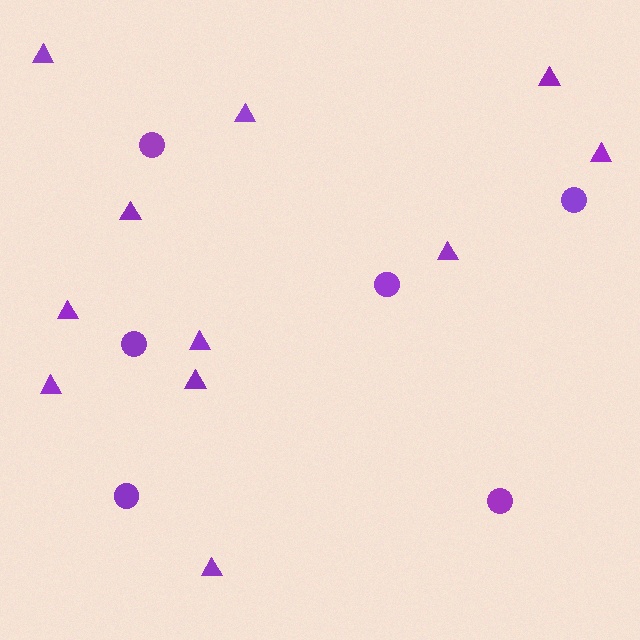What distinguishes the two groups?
There are 2 groups: one group of triangles (11) and one group of circles (6).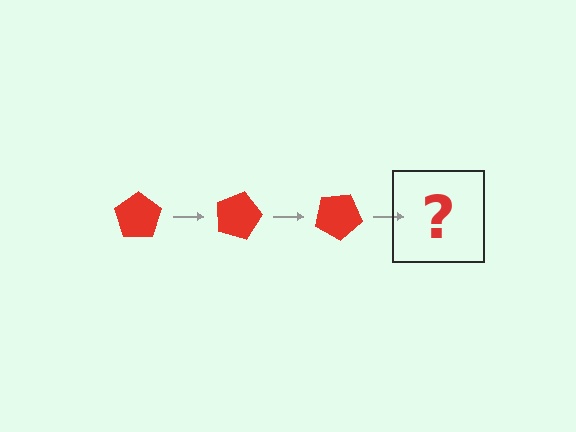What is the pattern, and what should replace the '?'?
The pattern is that the pentagon rotates 15 degrees each step. The '?' should be a red pentagon rotated 45 degrees.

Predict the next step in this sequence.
The next step is a red pentagon rotated 45 degrees.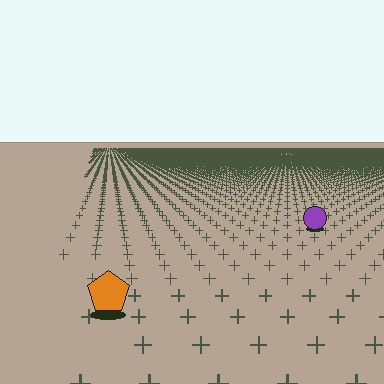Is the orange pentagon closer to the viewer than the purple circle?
Yes. The orange pentagon is closer — you can tell from the texture gradient: the ground texture is coarser near it.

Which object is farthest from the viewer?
The purple circle is farthest from the viewer. It appears smaller and the ground texture around it is denser.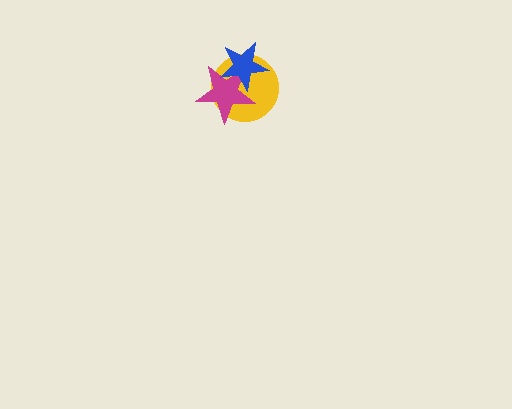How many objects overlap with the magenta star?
2 objects overlap with the magenta star.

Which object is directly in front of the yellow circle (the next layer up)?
The magenta star is directly in front of the yellow circle.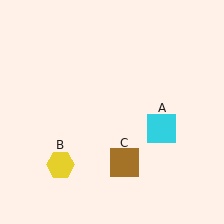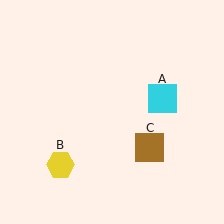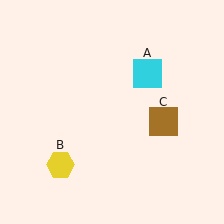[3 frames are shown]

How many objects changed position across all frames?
2 objects changed position: cyan square (object A), brown square (object C).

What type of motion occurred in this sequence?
The cyan square (object A), brown square (object C) rotated counterclockwise around the center of the scene.